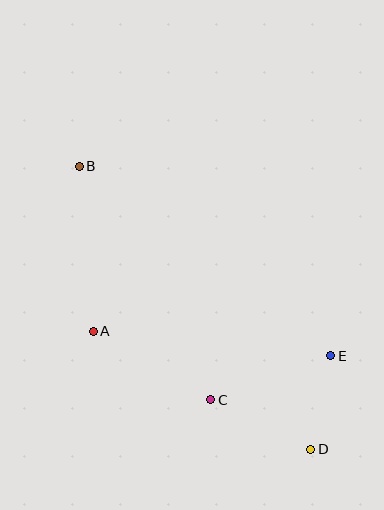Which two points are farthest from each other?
Points B and D are farthest from each other.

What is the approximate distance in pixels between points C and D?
The distance between C and D is approximately 112 pixels.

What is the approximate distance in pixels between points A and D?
The distance between A and D is approximately 247 pixels.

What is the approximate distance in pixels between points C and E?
The distance between C and E is approximately 128 pixels.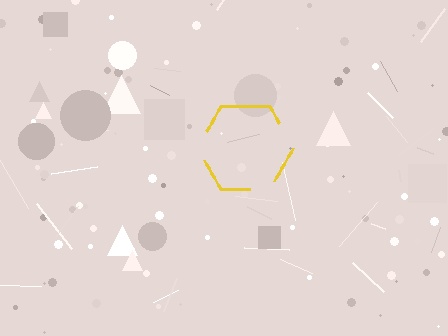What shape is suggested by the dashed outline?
The dashed outline suggests a hexagon.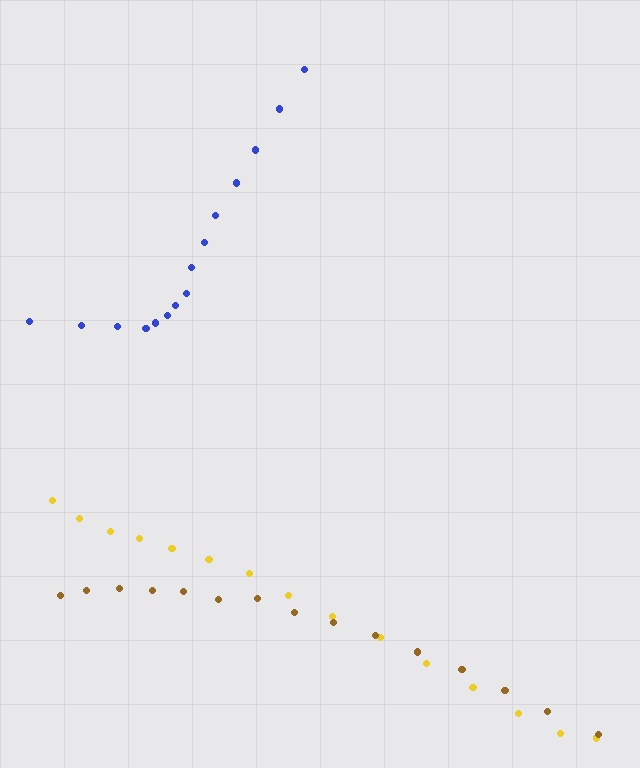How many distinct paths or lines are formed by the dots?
There are 3 distinct paths.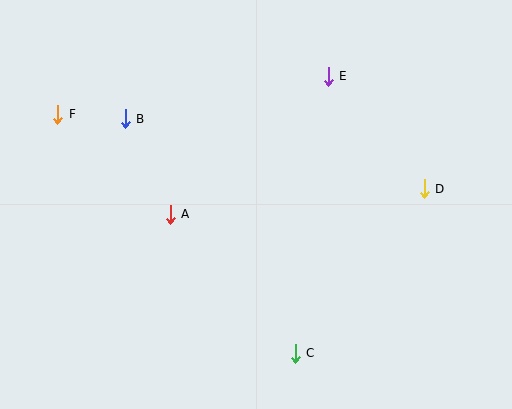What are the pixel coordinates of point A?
Point A is at (170, 214).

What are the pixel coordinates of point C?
Point C is at (295, 353).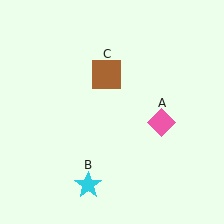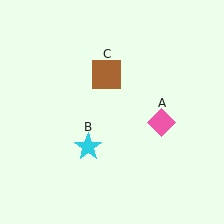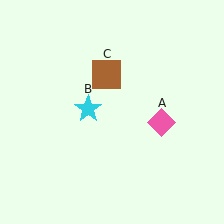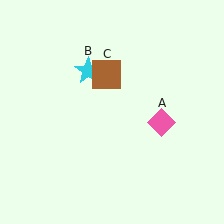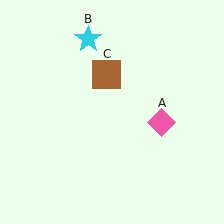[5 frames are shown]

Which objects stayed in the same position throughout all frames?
Pink diamond (object A) and brown square (object C) remained stationary.